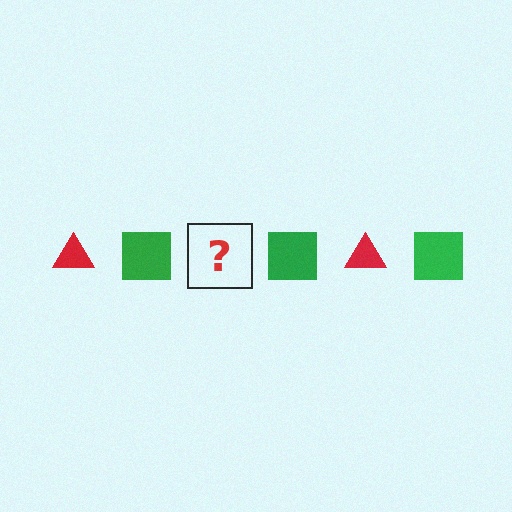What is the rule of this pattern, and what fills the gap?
The rule is that the pattern alternates between red triangle and green square. The gap should be filled with a red triangle.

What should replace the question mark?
The question mark should be replaced with a red triangle.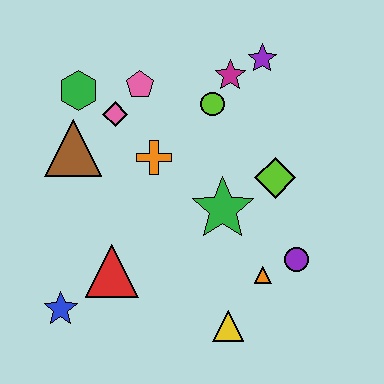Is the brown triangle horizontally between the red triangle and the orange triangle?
No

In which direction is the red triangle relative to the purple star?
The red triangle is below the purple star.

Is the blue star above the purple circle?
No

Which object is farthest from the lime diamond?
The blue star is farthest from the lime diamond.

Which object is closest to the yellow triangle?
The orange triangle is closest to the yellow triangle.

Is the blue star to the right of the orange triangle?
No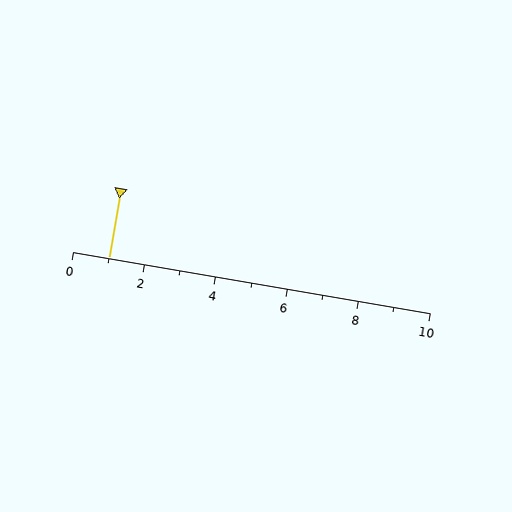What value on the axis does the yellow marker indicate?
The marker indicates approximately 1.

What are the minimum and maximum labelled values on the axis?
The axis runs from 0 to 10.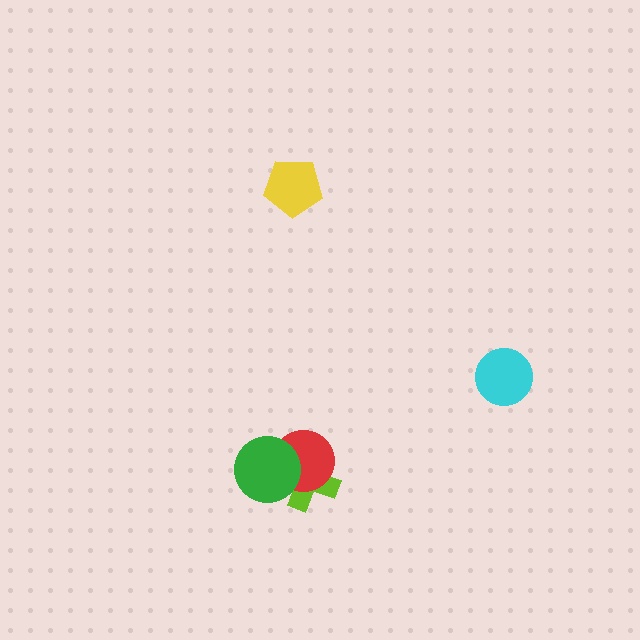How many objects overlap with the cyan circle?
0 objects overlap with the cyan circle.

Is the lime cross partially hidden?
Yes, it is partially covered by another shape.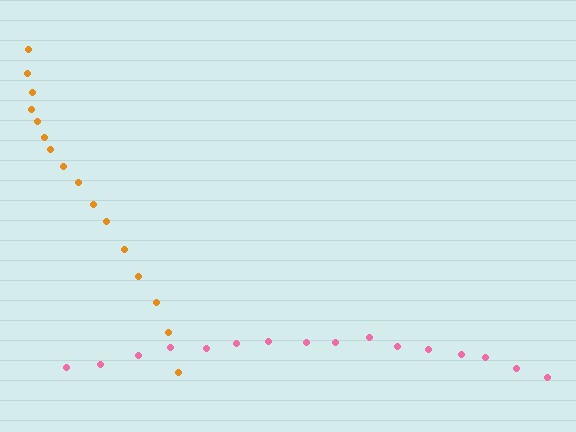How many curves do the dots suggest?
There are 2 distinct paths.